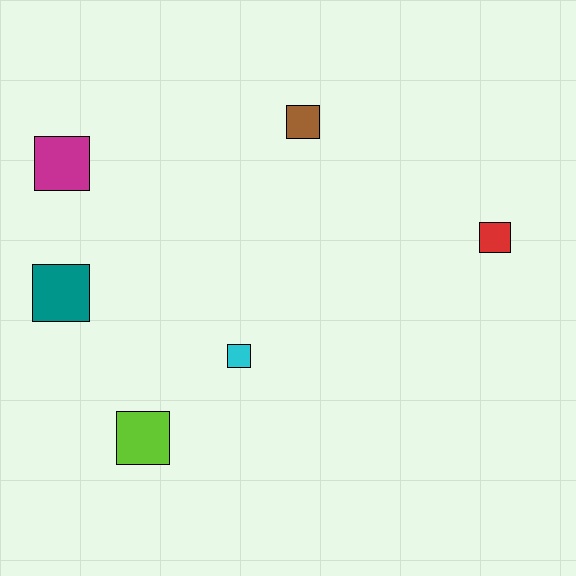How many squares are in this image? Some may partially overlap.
There are 6 squares.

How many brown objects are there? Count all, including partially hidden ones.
There is 1 brown object.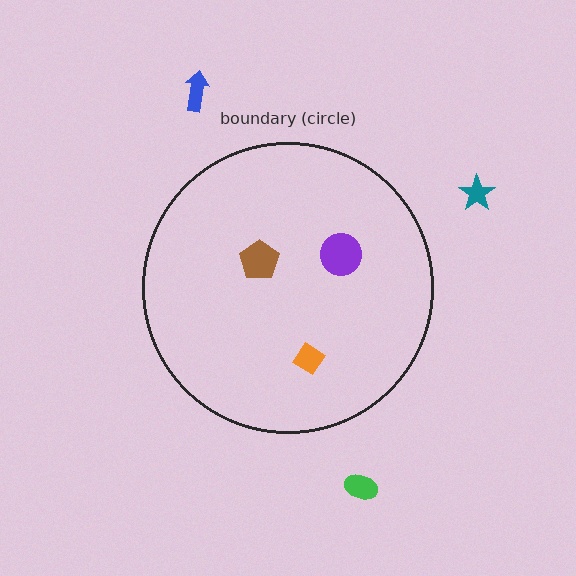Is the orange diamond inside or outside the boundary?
Inside.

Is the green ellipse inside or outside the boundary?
Outside.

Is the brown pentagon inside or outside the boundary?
Inside.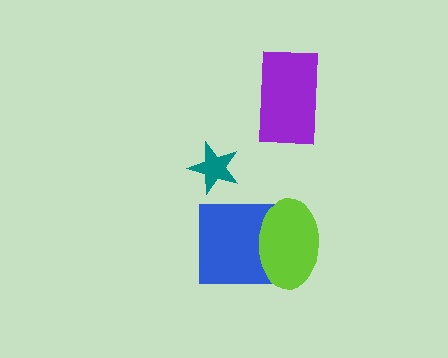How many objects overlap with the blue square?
1 object overlaps with the blue square.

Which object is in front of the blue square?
The lime ellipse is in front of the blue square.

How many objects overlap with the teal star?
0 objects overlap with the teal star.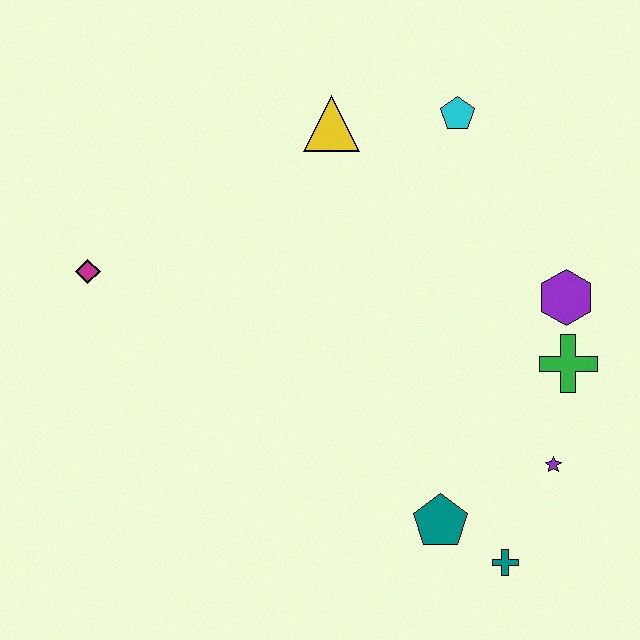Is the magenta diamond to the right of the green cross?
No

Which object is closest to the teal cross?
The teal pentagon is closest to the teal cross.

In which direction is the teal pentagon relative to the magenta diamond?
The teal pentagon is to the right of the magenta diamond.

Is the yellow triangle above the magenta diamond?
Yes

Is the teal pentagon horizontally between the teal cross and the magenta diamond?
Yes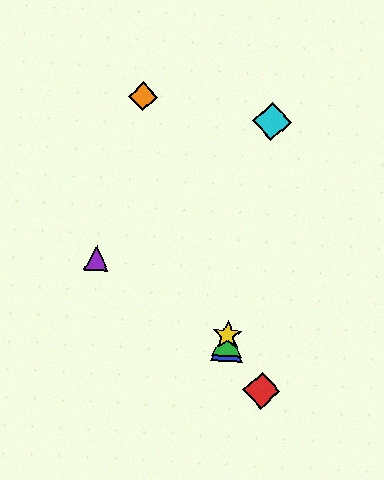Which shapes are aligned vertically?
The blue triangle, the green triangle, the yellow star are aligned vertically.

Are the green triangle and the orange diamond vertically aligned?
No, the green triangle is at x≈227 and the orange diamond is at x≈143.